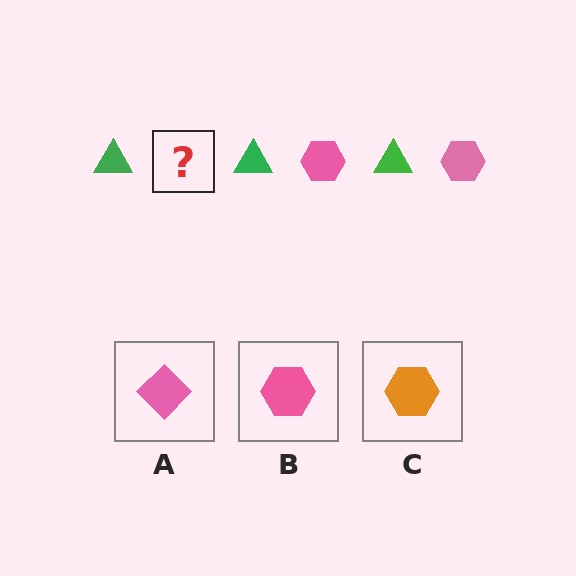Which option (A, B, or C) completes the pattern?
B.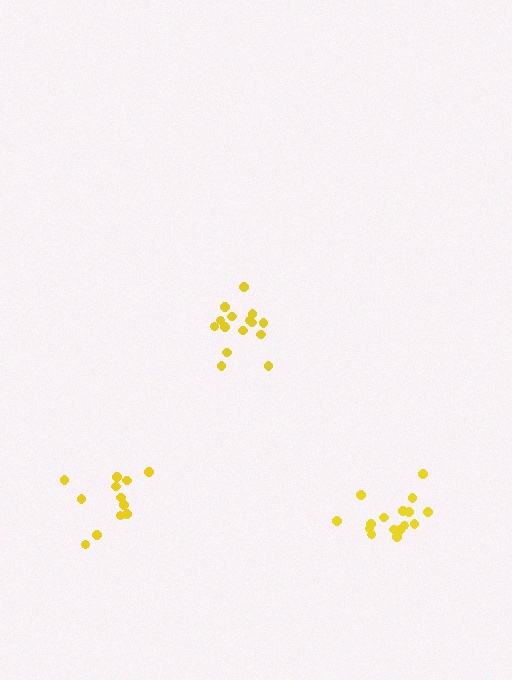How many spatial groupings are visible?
There are 3 spatial groupings.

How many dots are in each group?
Group 1: 12 dots, Group 2: 15 dots, Group 3: 16 dots (43 total).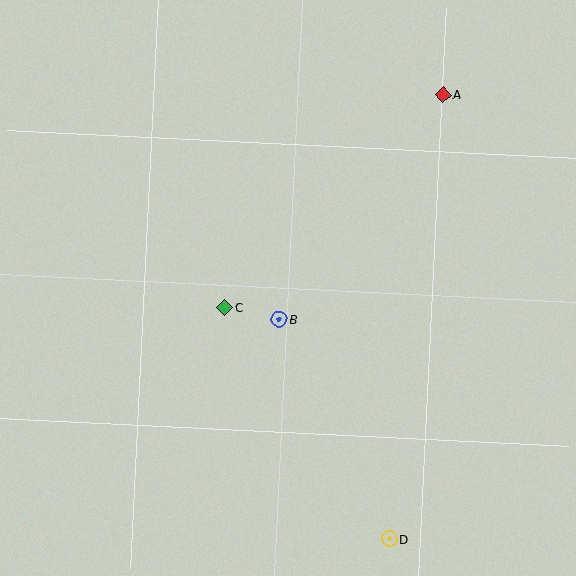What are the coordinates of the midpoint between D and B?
The midpoint between D and B is at (334, 429).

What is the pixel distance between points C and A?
The distance between C and A is 304 pixels.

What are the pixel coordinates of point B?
Point B is at (279, 319).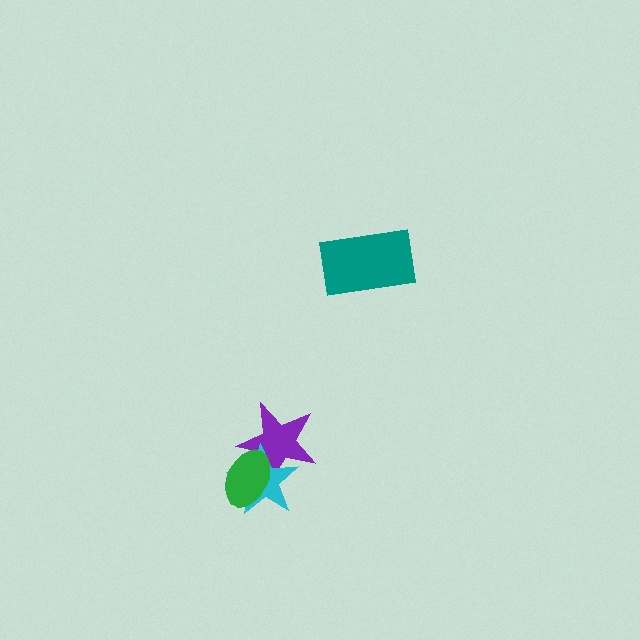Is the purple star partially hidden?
Yes, it is partially covered by another shape.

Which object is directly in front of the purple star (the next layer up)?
The cyan star is directly in front of the purple star.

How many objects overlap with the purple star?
2 objects overlap with the purple star.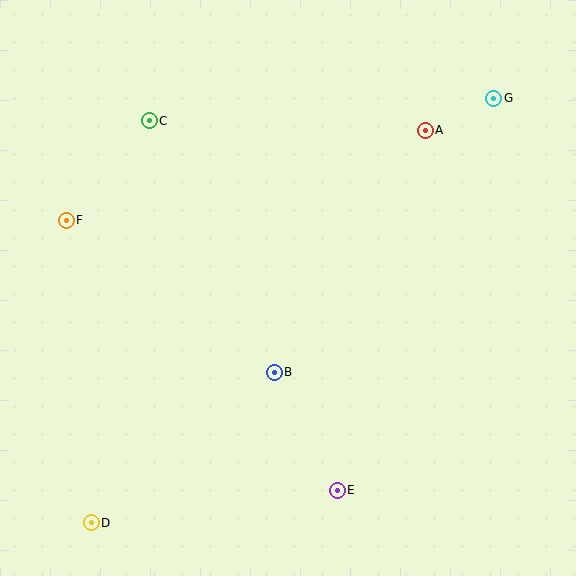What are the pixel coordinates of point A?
Point A is at (425, 130).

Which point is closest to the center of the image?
Point B at (274, 372) is closest to the center.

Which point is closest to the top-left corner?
Point C is closest to the top-left corner.